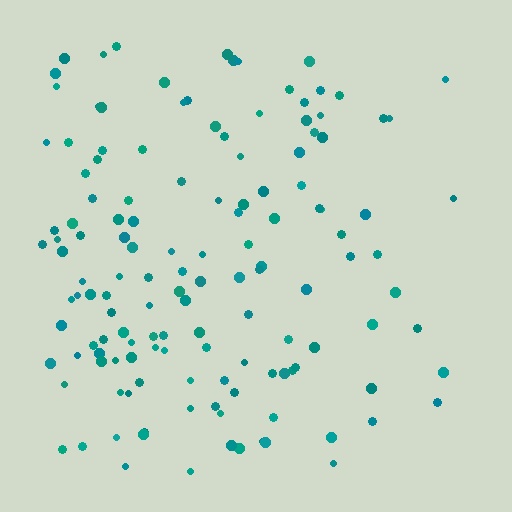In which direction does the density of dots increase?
From right to left, with the left side densest.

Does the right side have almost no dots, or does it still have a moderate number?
Still a moderate number, just noticeably fewer than the left.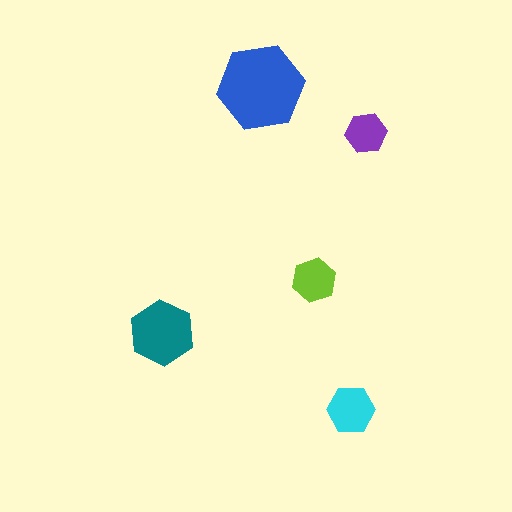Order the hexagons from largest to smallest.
the blue one, the teal one, the cyan one, the lime one, the purple one.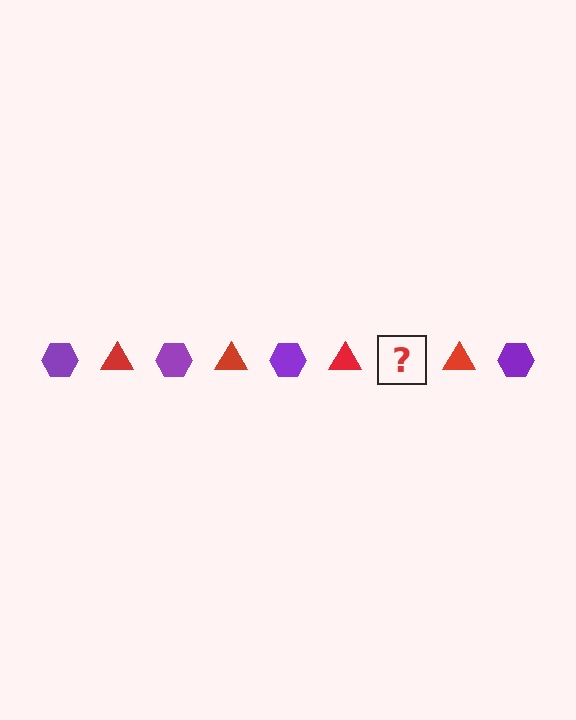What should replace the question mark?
The question mark should be replaced with a purple hexagon.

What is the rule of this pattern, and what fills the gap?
The rule is that the pattern alternates between purple hexagon and red triangle. The gap should be filled with a purple hexagon.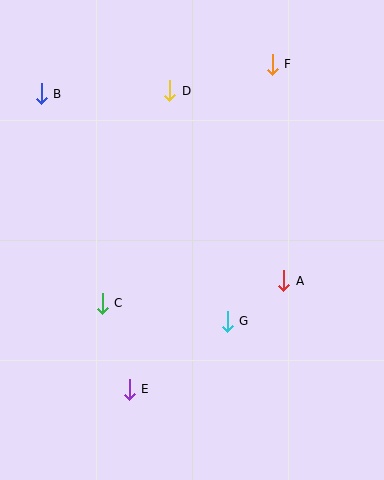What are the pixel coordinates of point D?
Point D is at (170, 91).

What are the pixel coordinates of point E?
Point E is at (129, 389).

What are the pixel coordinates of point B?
Point B is at (41, 94).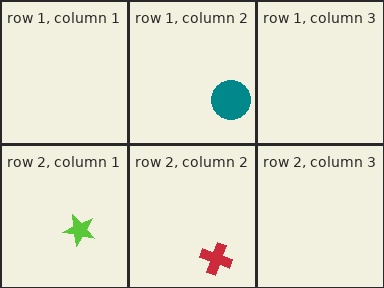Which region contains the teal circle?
The row 1, column 2 region.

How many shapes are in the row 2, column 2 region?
1.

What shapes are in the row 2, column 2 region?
The red cross.